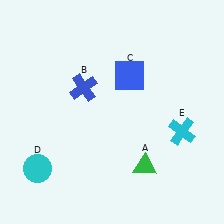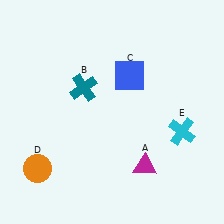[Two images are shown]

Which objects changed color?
A changed from green to magenta. B changed from blue to teal. D changed from cyan to orange.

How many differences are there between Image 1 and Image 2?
There are 3 differences between the two images.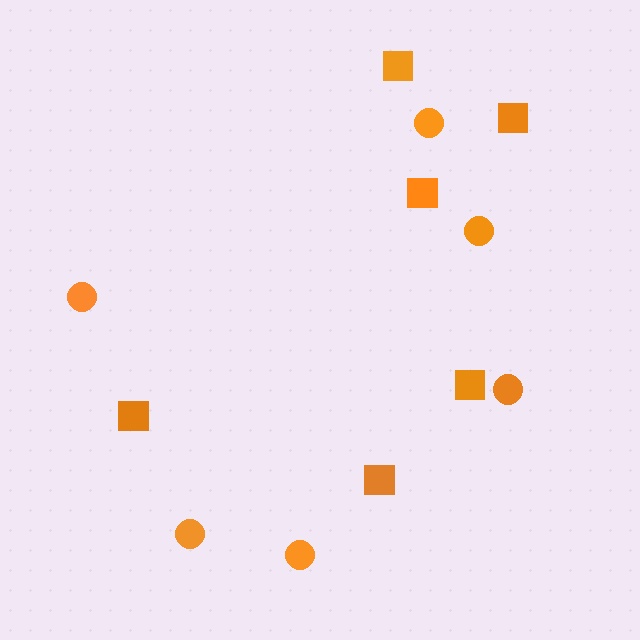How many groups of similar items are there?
There are 2 groups: one group of squares (6) and one group of circles (6).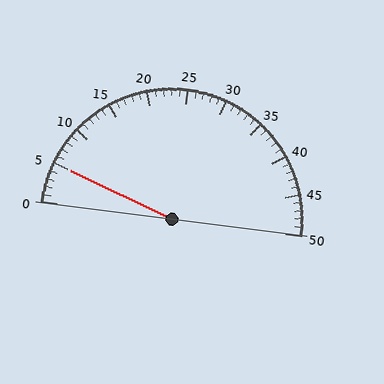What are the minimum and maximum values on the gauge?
The gauge ranges from 0 to 50.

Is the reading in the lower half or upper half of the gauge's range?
The reading is in the lower half of the range (0 to 50).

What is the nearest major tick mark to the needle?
The nearest major tick mark is 5.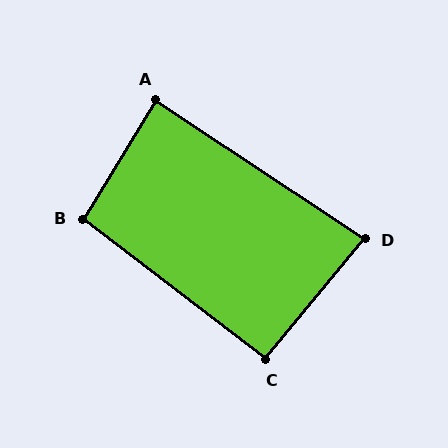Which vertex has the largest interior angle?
B, at approximately 96 degrees.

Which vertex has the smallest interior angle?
D, at approximately 84 degrees.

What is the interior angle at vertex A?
Approximately 88 degrees (approximately right).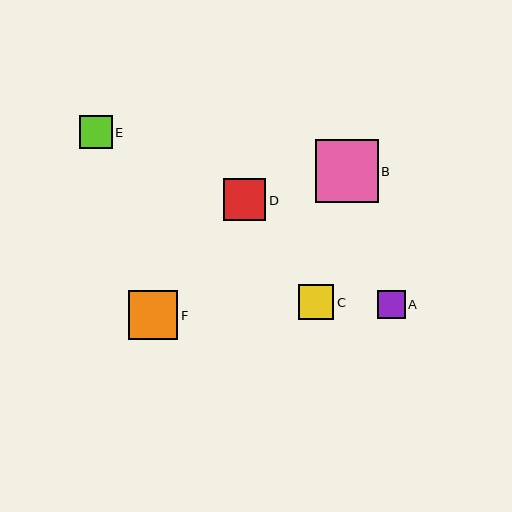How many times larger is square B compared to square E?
Square B is approximately 1.9 times the size of square E.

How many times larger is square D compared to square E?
Square D is approximately 1.3 times the size of square E.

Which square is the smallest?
Square A is the smallest with a size of approximately 28 pixels.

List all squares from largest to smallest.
From largest to smallest: B, F, D, C, E, A.